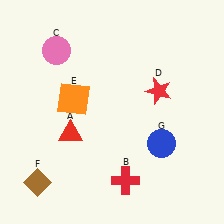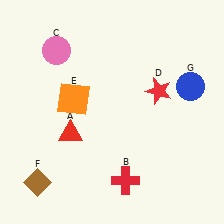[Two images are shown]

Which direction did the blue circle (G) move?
The blue circle (G) moved up.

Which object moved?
The blue circle (G) moved up.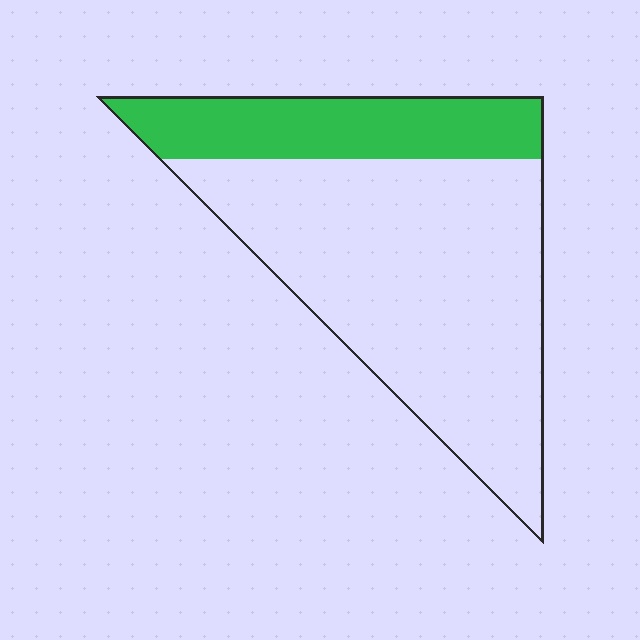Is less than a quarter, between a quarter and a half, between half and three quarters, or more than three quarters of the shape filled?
Between a quarter and a half.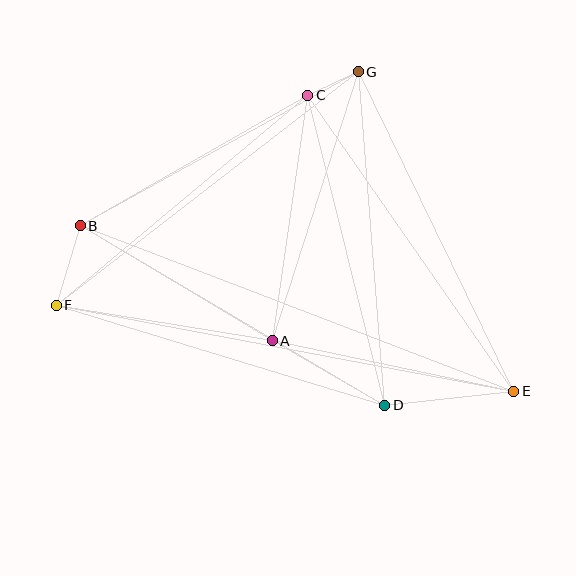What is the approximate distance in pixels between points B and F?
The distance between B and F is approximately 83 pixels.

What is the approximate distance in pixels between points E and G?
The distance between E and G is approximately 355 pixels.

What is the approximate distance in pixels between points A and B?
The distance between A and B is approximately 223 pixels.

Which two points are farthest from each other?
Points E and F are farthest from each other.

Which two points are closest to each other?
Points C and G are closest to each other.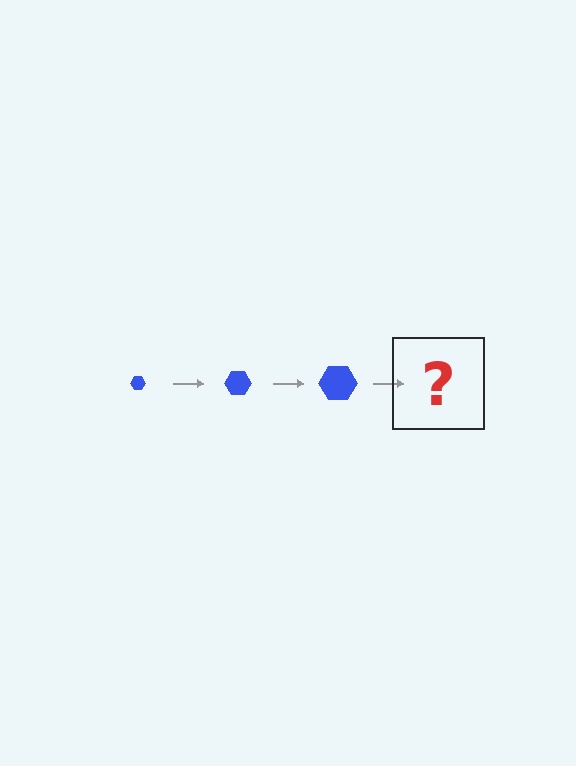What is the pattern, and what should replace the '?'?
The pattern is that the hexagon gets progressively larger each step. The '?' should be a blue hexagon, larger than the previous one.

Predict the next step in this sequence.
The next step is a blue hexagon, larger than the previous one.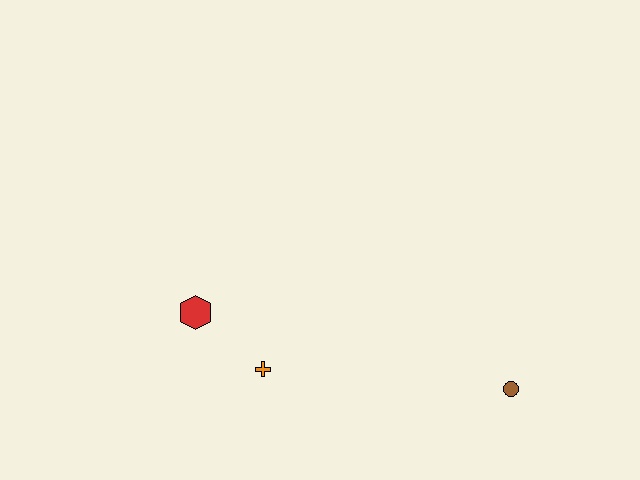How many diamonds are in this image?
There are no diamonds.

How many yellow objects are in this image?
There are no yellow objects.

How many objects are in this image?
There are 3 objects.